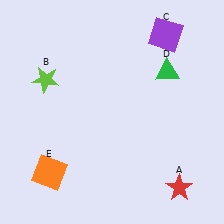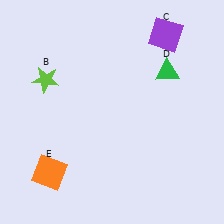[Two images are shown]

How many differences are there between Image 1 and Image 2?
There is 1 difference between the two images.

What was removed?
The red star (A) was removed in Image 2.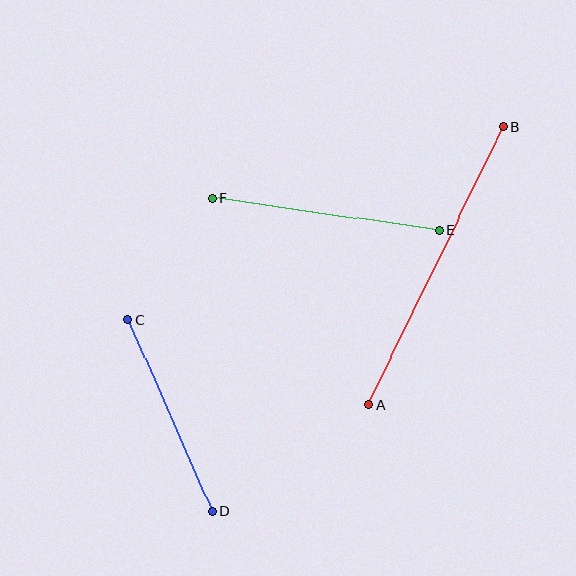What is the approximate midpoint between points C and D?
The midpoint is at approximately (170, 416) pixels.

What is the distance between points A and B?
The distance is approximately 309 pixels.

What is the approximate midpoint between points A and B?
The midpoint is at approximately (436, 266) pixels.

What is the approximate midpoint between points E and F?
The midpoint is at approximately (326, 214) pixels.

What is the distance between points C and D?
The distance is approximately 209 pixels.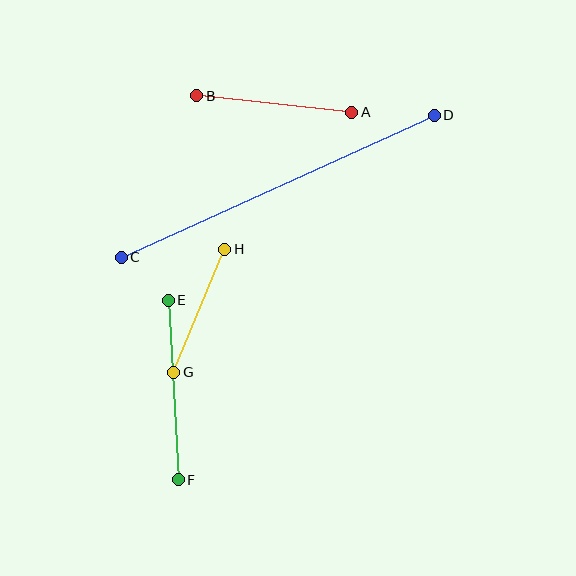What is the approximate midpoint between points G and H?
The midpoint is at approximately (199, 311) pixels.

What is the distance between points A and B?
The distance is approximately 156 pixels.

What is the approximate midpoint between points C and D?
The midpoint is at approximately (278, 186) pixels.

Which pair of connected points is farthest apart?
Points C and D are farthest apart.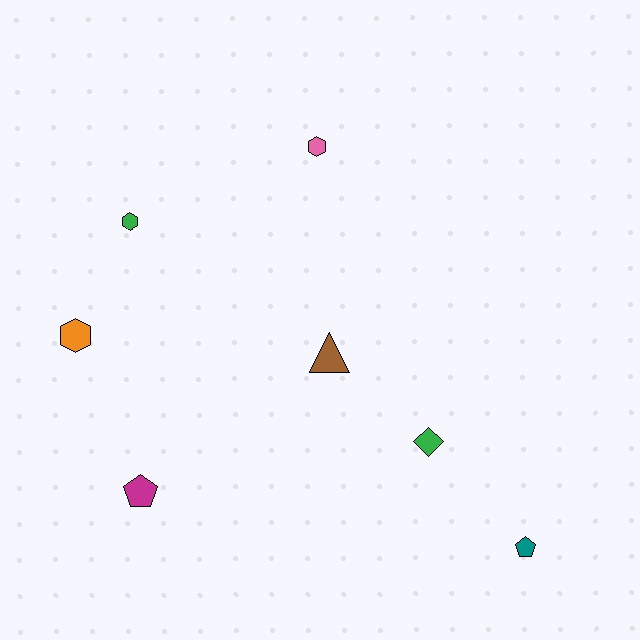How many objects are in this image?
There are 7 objects.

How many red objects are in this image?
There are no red objects.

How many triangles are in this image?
There is 1 triangle.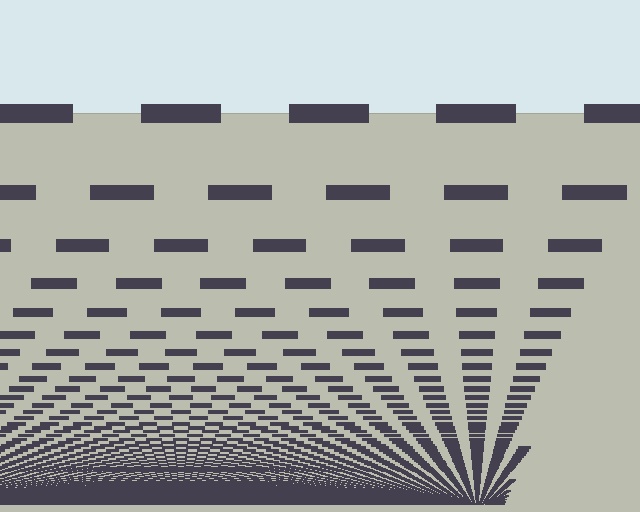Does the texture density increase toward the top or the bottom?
Density increases toward the bottom.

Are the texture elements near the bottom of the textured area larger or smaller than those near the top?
Smaller. The gradient is inverted — elements near the bottom are smaller and denser.